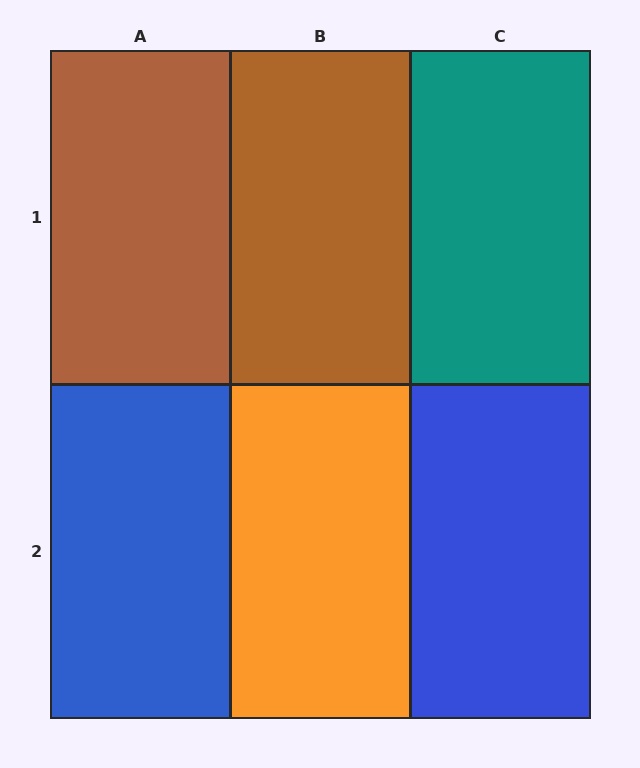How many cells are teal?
1 cell is teal.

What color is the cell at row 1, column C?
Teal.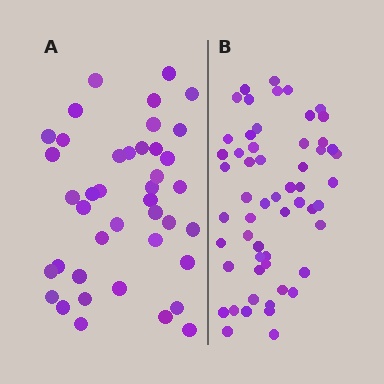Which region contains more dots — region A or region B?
Region B (the right region) has more dots.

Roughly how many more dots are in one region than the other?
Region B has approximately 15 more dots than region A.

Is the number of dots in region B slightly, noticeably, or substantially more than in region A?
Region B has noticeably more, but not dramatically so. The ratio is roughly 1.4 to 1.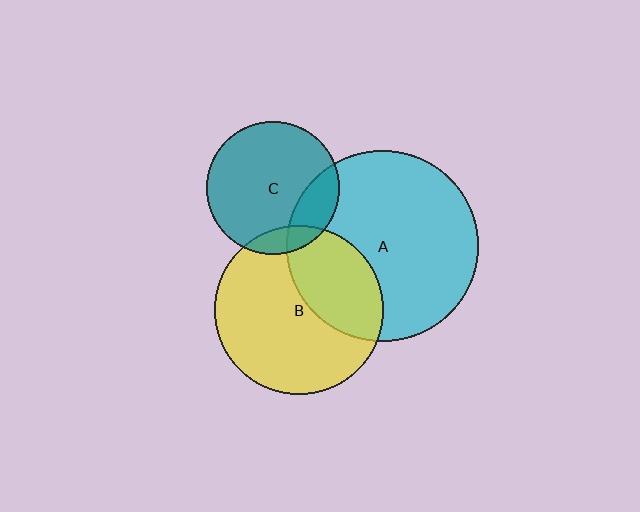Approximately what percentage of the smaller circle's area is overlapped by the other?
Approximately 10%.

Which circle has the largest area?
Circle A (cyan).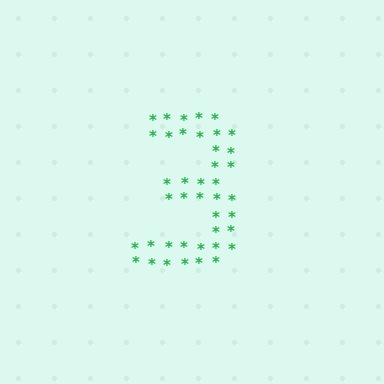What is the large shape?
The large shape is the digit 3.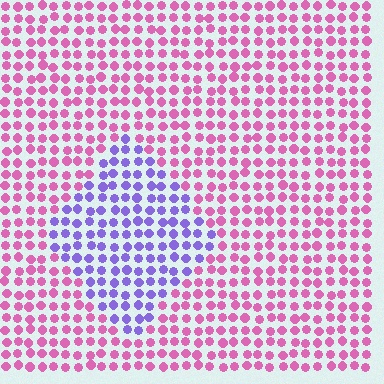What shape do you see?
I see a diamond.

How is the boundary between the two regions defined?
The boundary is defined purely by a slight shift in hue (about 62 degrees). Spacing, size, and orientation are identical on both sides.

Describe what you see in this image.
The image is filled with small pink elements in a uniform arrangement. A diamond-shaped region is visible where the elements are tinted to a slightly different hue, forming a subtle color boundary.